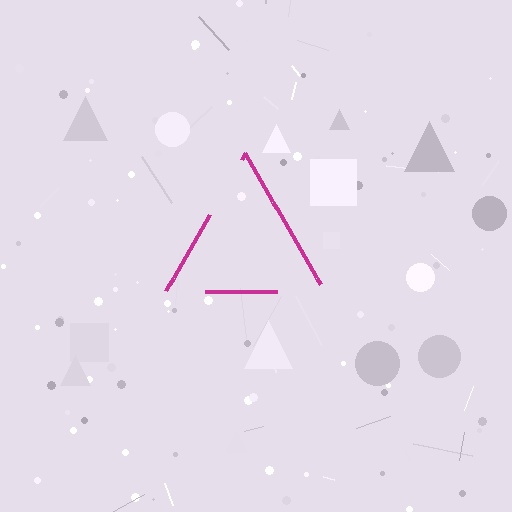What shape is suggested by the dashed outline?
The dashed outline suggests a triangle.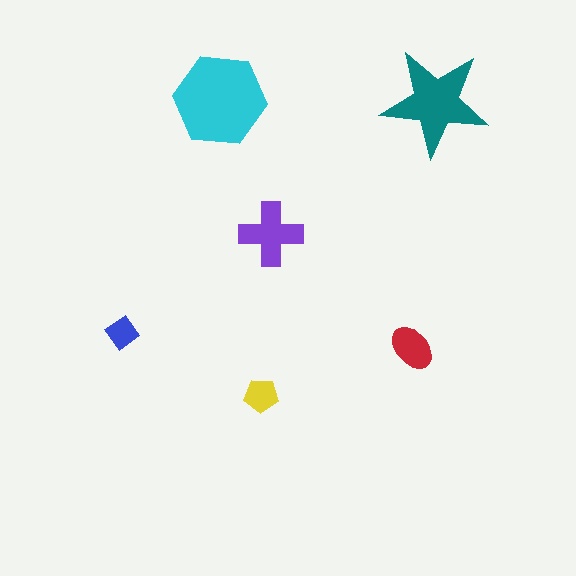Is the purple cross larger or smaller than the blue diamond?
Larger.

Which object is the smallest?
The blue diamond.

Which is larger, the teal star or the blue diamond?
The teal star.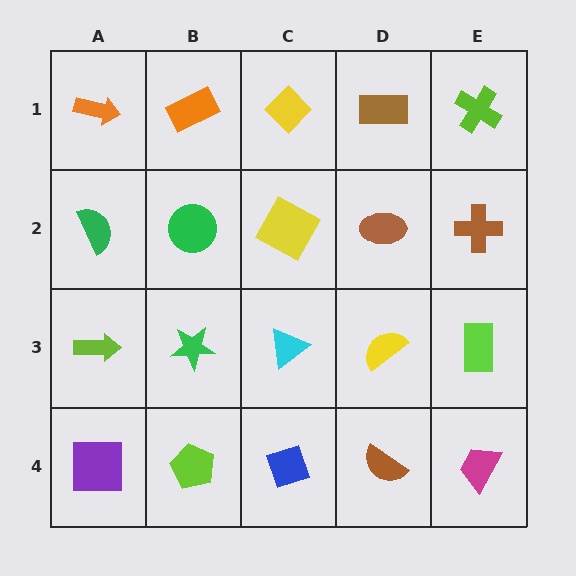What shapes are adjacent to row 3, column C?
A yellow square (row 2, column C), a blue diamond (row 4, column C), a green star (row 3, column B), a yellow semicircle (row 3, column D).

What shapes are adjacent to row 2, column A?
An orange arrow (row 1, column A), a lime arrow (row 3, column A), a green circle (row 2, column B).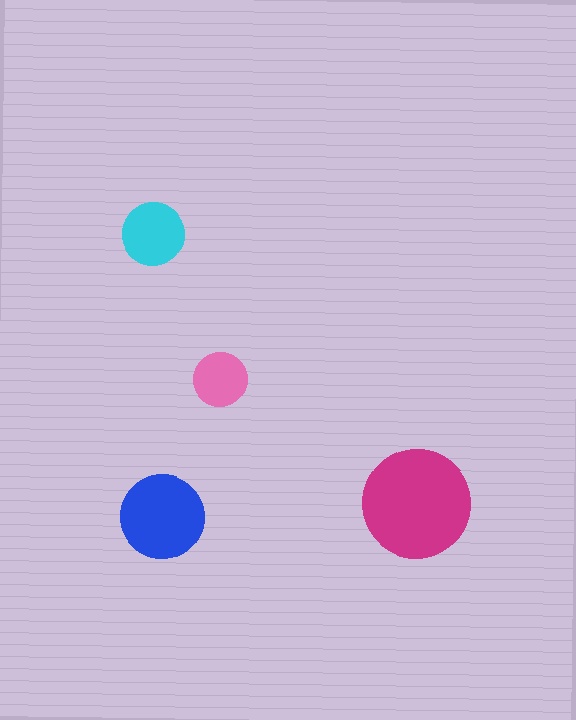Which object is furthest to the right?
The magenta circle is rightmost.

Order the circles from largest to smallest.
the magenta one, the blue one, the cyan one, the pink one.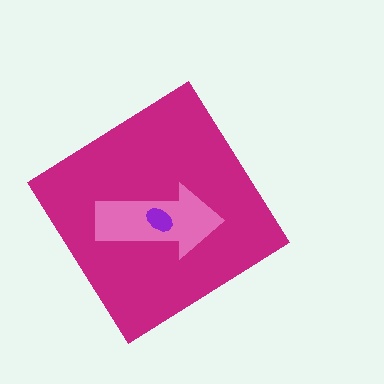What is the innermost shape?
The purple ellipse.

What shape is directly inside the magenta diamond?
The pink arrow.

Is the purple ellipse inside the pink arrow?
Yes.